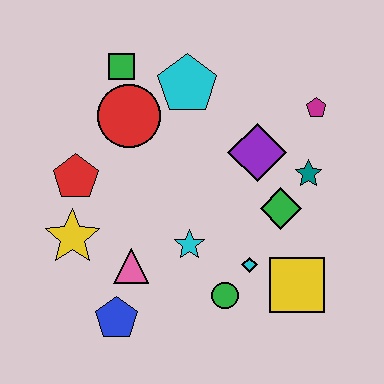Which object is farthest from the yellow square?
The green square is farthest from the yellow square.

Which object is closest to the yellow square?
The cyan diamond is closest to the yellow square.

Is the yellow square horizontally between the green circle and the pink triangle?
No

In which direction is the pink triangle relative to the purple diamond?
The pink triangle is to the left of the purple diamond.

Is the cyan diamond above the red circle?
No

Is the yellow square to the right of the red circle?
Yes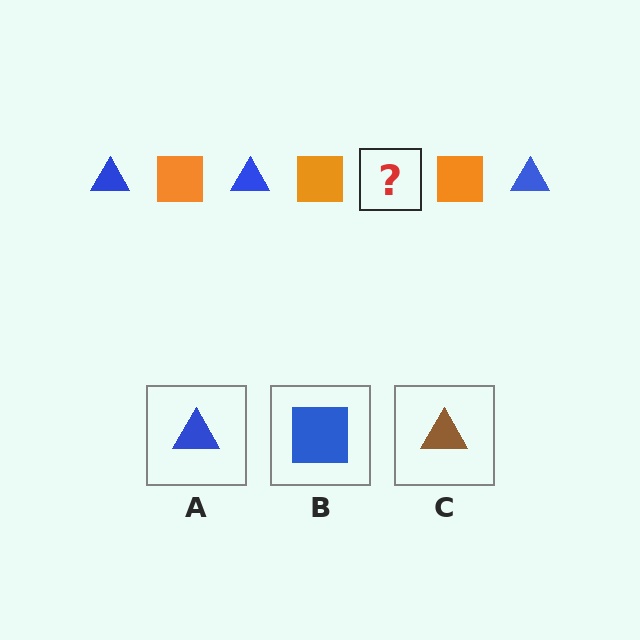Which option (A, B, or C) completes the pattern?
A.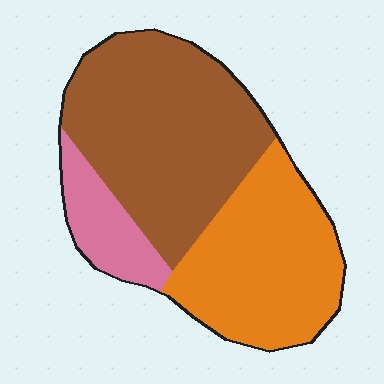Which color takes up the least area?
Pink, at roughly 15%.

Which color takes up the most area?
Brown, at roughly 50%.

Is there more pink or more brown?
Brown.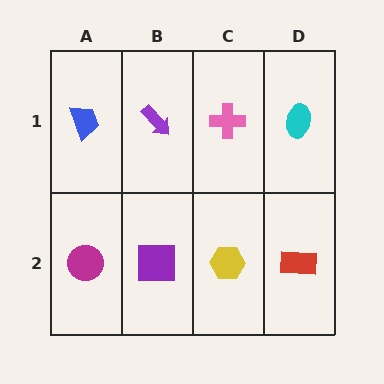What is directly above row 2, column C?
A pink cross.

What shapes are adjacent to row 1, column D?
A red rectangle (row 2, column D), a pink cross (row 1, column C).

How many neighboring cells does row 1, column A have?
2.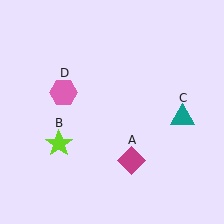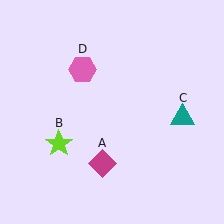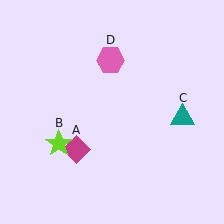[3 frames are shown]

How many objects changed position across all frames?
2 objects changed position: magenta diamond (object A), pink hexagon (object D).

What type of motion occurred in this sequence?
The magenta diamond (object A), pink hexagon (object D) rotated clockwise around the center of the scene.